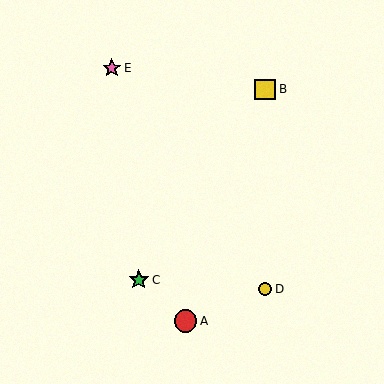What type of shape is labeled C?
Shape C is a green star.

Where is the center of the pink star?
The center of the pink star is at (112, 68).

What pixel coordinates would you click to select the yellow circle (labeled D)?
Click at (265, 289) to select the yellow circle D.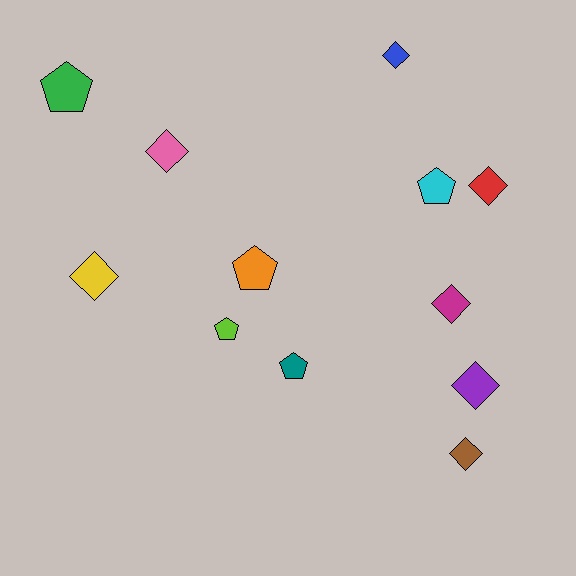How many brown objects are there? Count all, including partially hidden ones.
There is 1 brown object.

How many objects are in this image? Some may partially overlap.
There are 12 objects.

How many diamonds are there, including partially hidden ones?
There are 7 diamonds.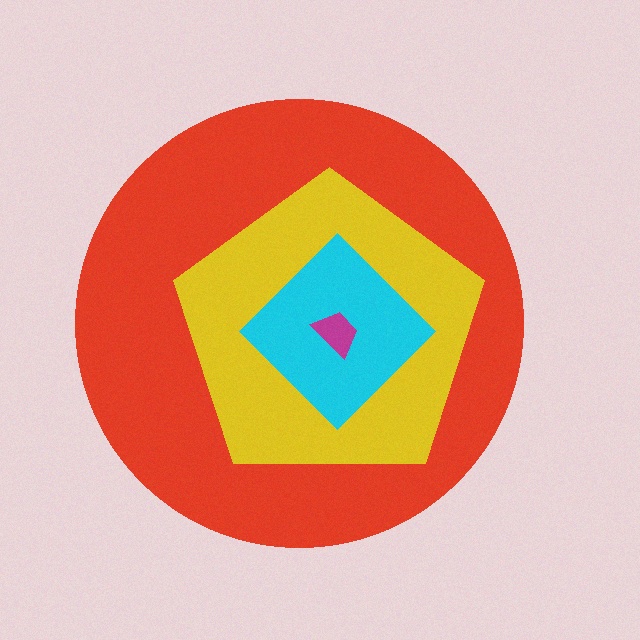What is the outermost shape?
The red circle.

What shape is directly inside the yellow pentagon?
The cyan diamond.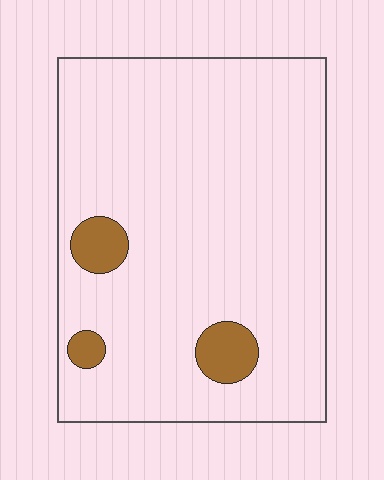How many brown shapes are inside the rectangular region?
3.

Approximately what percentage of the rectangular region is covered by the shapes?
Approximately 5%.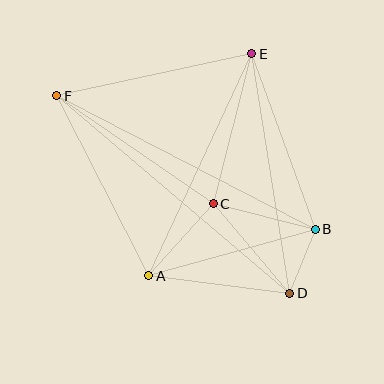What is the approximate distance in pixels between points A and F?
The distance between A and F is approximately 202 pixels.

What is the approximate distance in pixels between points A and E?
The distance between A and E is approximately 245 pixels.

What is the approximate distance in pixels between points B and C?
The distance between B and C is approximately 105 pixels.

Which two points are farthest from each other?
Points D and F are farthest from each other.